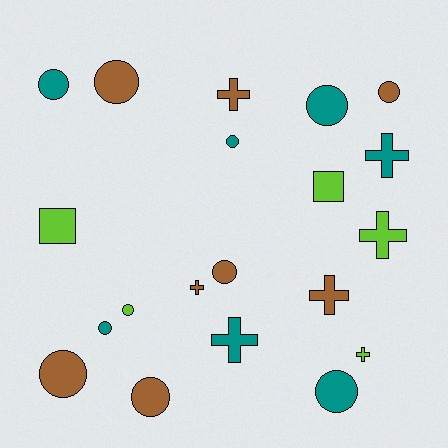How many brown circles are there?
There are 5 brown circles.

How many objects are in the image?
There are 20 objects.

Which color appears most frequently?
Brown, with 8 objects.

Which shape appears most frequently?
Circle, with 11 objects.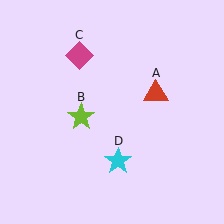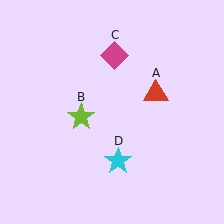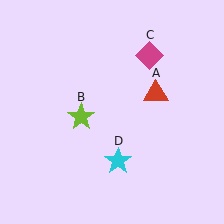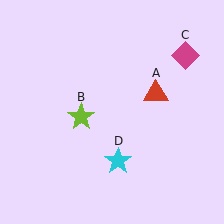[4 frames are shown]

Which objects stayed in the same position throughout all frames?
Red triangle (object A) and lime star (object B) and cyan star (object D) remained stationary.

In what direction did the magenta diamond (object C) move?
The magenta diamond (object C) moved right.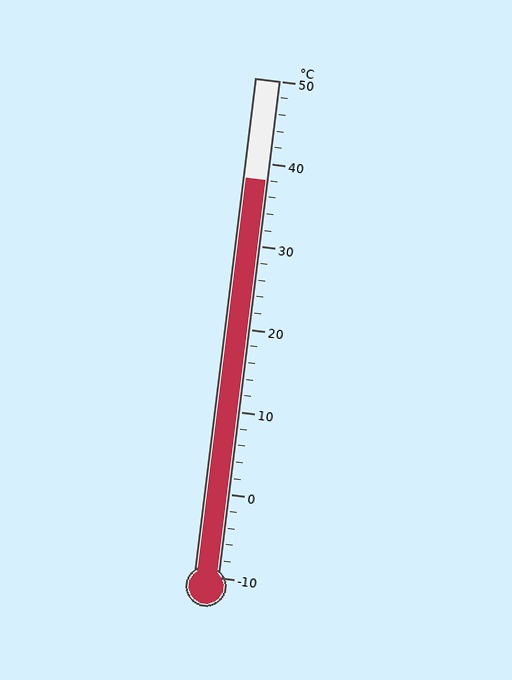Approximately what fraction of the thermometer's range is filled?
The thermometer is filled to approximately 80% of its range.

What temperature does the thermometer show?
The thermometer shows approximately 38°C.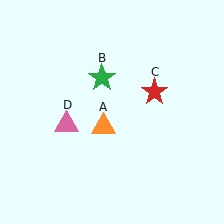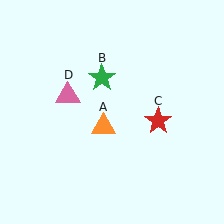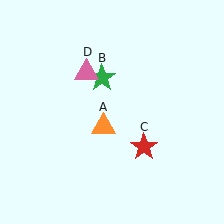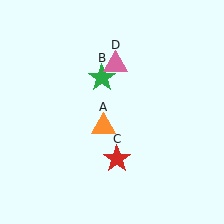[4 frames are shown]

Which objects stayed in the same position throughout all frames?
Orange triangle (object A) and green star (object B) remained stationary.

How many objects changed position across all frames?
2 objects changed position: red star (object C), pink triangle (object D).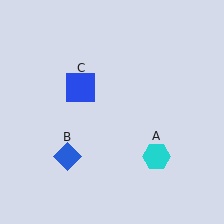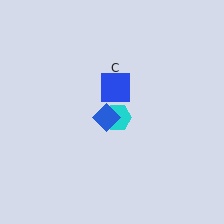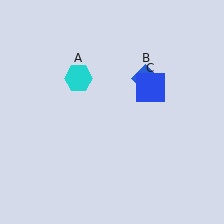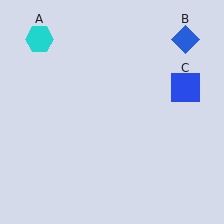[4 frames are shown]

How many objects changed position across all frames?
3 objects changed position: cyan hexagon (object A), blue diamond (object B), blue square (object C).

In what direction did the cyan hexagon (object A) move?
The cyan hexagon (object A) moved up and to the left.